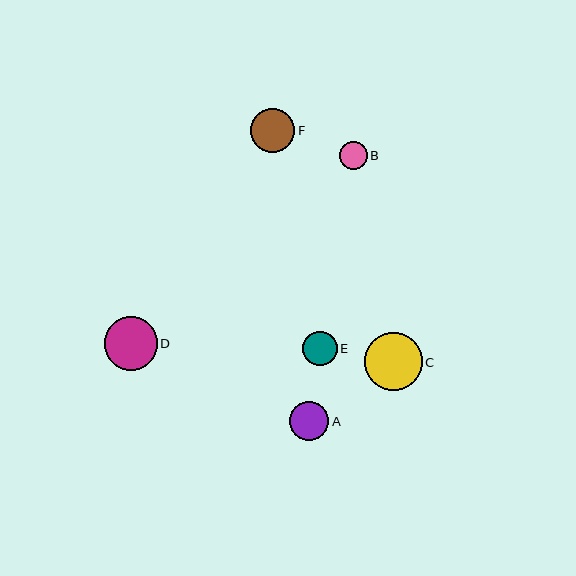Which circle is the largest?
Circle C is the largest with a size of approximately 58 pixels.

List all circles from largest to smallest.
From largest to smallest: C, D, F, A, E, B.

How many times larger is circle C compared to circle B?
Circle C is approximately 2.1 times the size of circle B.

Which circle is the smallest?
Circle B is the smallest with a size of approximately 28 pixels.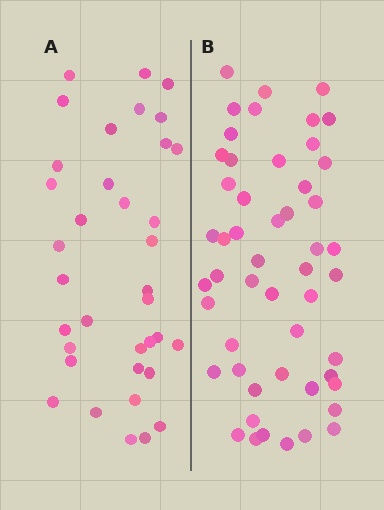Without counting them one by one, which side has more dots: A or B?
Region B (the right region) has more dots.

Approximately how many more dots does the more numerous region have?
Region B has approximately 15 more dots than region A.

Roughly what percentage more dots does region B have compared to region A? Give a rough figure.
About 40% more.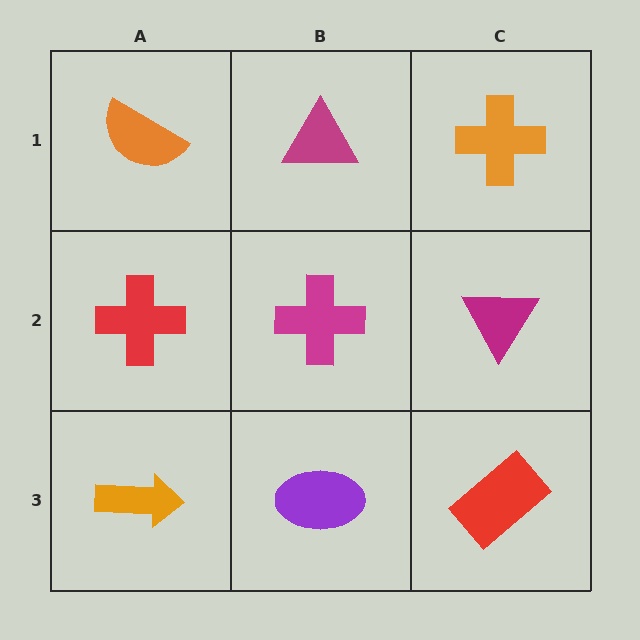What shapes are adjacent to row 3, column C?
A magenta triangle (row 2, column C), a purple ellipse (row 3, column B).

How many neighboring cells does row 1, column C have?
2.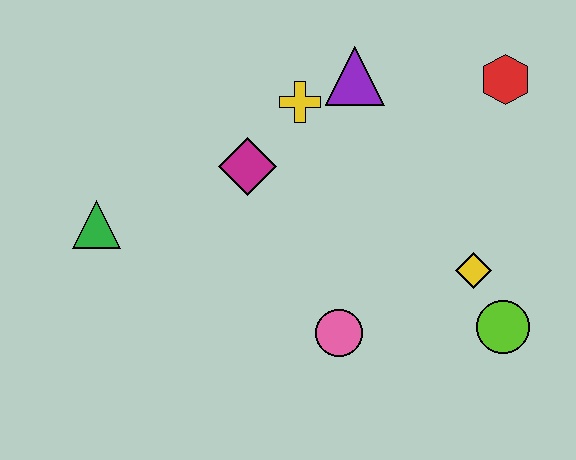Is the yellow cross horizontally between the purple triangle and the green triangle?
Yes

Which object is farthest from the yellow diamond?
The green triangle is farthest from the yellow diamond.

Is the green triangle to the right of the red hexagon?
No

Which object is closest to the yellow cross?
The purple triangle is closest to the yellow cross.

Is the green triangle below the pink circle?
No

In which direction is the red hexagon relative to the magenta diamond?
The red hexagon is to the right of the magenta diamond.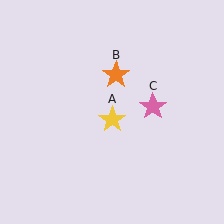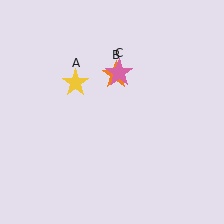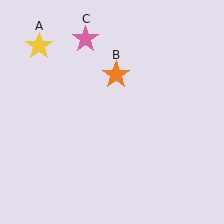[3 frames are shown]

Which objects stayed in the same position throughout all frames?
Orange star (object B) remained stationary.